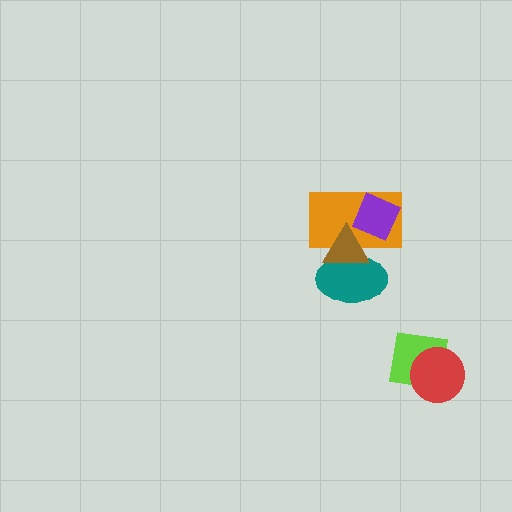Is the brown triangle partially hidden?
Yes, it is partially covered by another shape.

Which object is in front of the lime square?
The red circle is in front of the lime square.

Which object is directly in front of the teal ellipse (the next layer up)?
The orange rectangle is directly in front of the teal ellipse.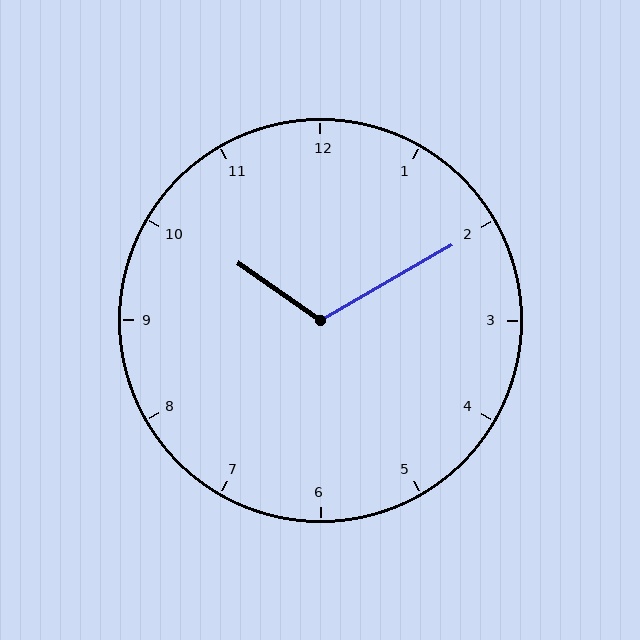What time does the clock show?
10:10.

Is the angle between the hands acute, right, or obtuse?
It is obtuse.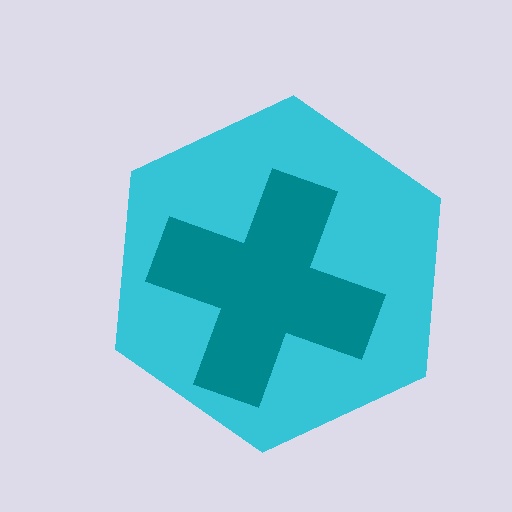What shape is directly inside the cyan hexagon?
The teal cross.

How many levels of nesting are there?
2.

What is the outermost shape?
The cyan hexagon.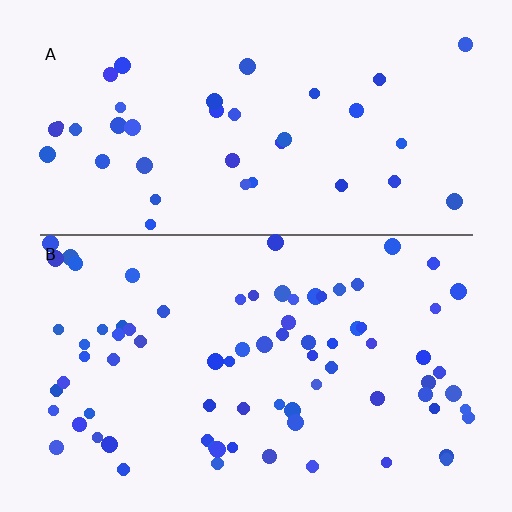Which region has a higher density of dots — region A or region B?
B (the bottom).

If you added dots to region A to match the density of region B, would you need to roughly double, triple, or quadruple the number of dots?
Approximately double.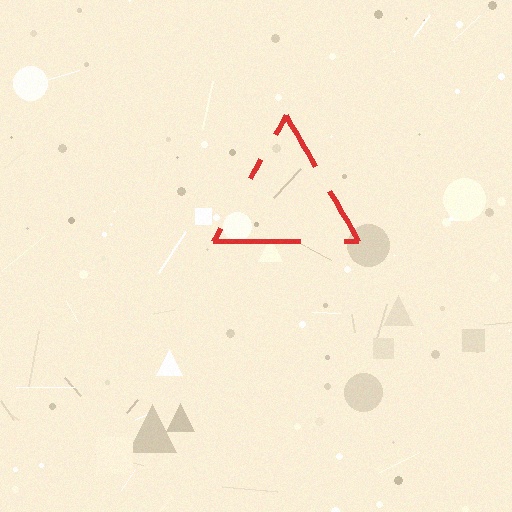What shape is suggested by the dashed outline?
The dashed outline suggests a triangle.